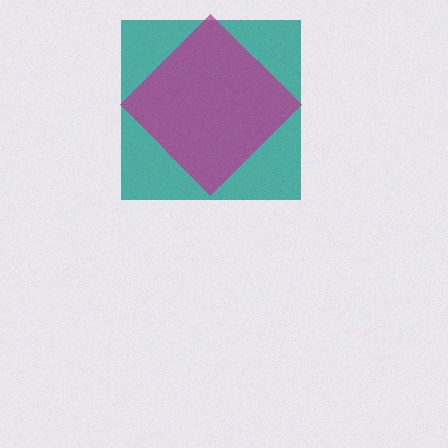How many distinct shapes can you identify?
There are 2 distinct shapes: a teal square, a magenta diamond.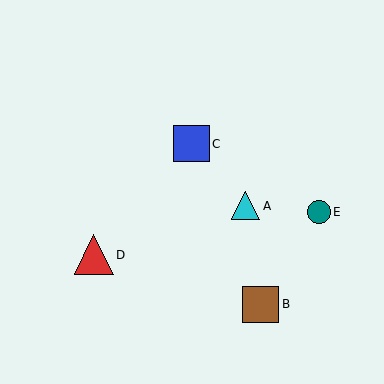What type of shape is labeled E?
Shape E is a teal circle.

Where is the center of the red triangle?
The center of the red triangle is at (94, 255).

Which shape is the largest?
The red triangle (labeled D) is the largest.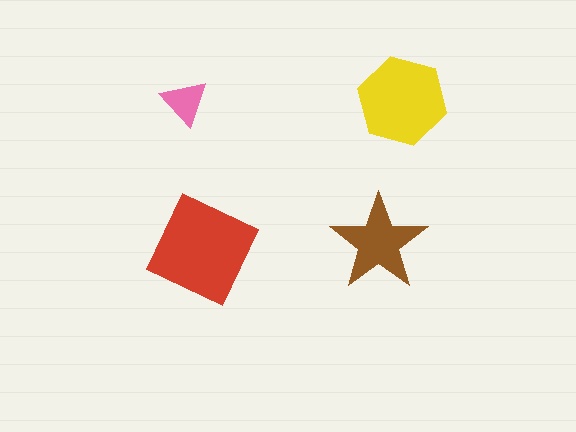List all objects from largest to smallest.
The red diamond, the yellow hexagon, the brown star, the pink triangle.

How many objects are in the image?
There are 4 objects in the image.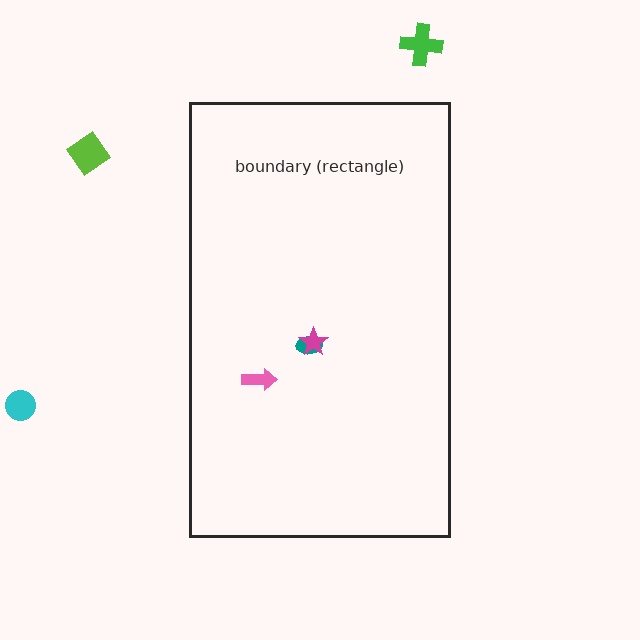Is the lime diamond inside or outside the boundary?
Outside.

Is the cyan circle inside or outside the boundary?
Outside.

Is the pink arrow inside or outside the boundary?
Inside.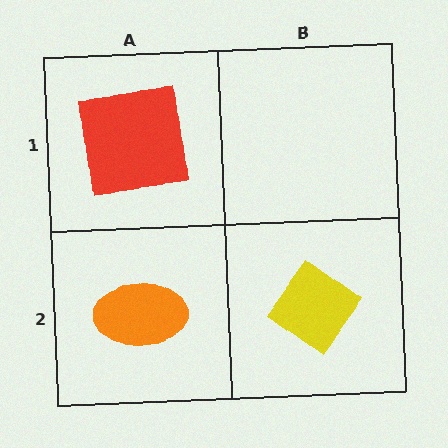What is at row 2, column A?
An orange ellipse.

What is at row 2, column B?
A yellow diamond.